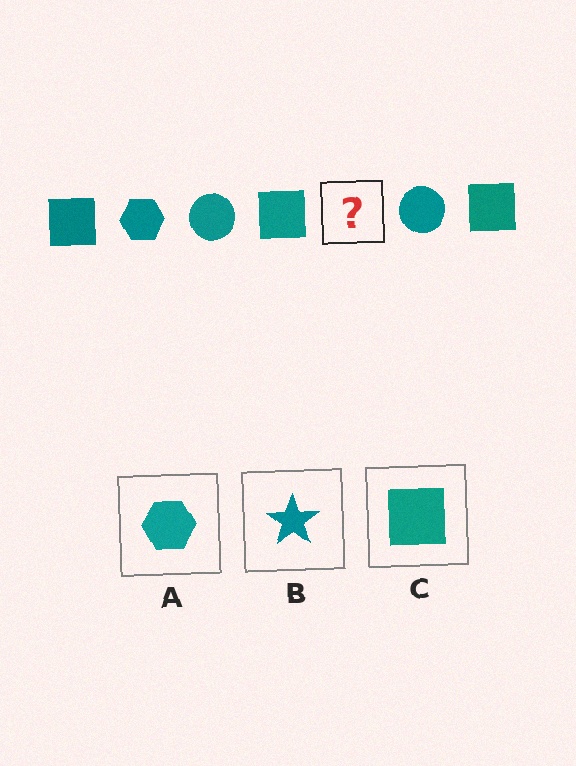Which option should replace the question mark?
Option A.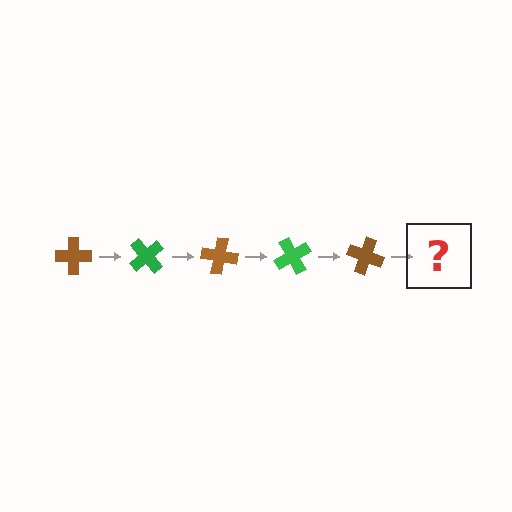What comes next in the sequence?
The next element should be a green cross, rotated 250 degrees from the start.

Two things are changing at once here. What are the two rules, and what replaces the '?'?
The two rules are that it rotates 50 degrees each step and the color cycles through brown and green. The '?' should be a green cross, rotated 250 degrees from the start.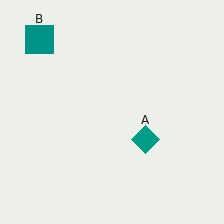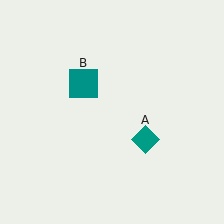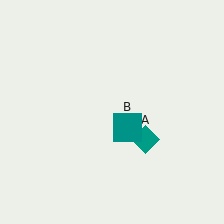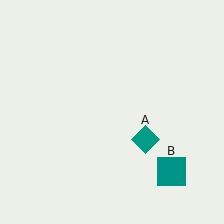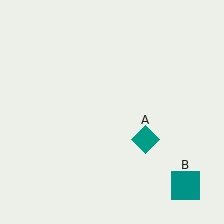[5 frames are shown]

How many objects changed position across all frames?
1 object changed position: teal square (object B).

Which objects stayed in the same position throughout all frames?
Teal diamond (object A) remained stationary.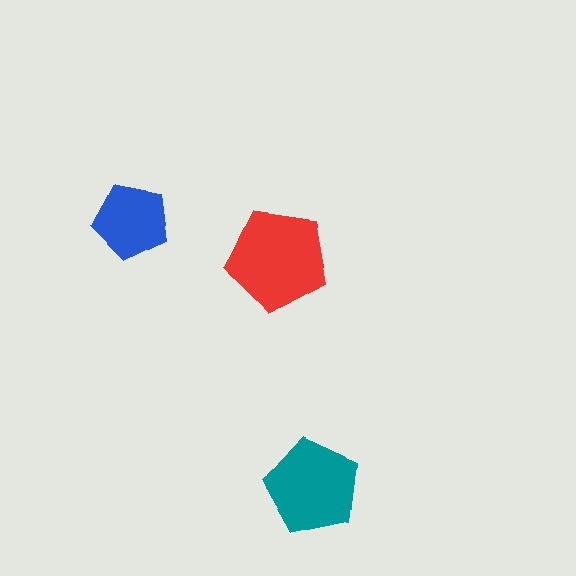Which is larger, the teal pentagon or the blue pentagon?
The teal one.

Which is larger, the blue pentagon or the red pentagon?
The red one.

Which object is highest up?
The blue pentagon is topmost.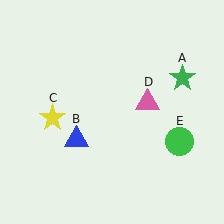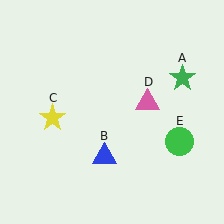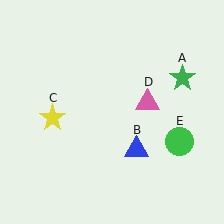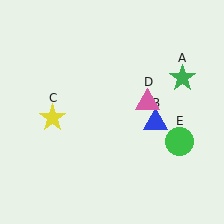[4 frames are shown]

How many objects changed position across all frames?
1 object changed position: blue triangle (object B).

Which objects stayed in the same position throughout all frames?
Green star (object A) and yellow star (object C) and pink triangle (object D) and green circle (object E) remained stationary.